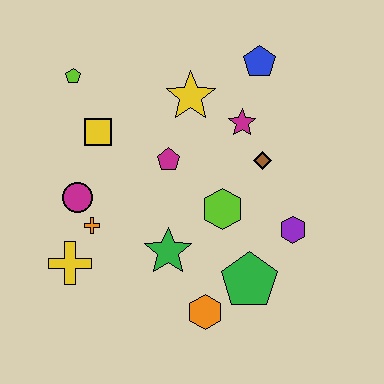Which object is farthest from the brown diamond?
The yellow cross is farthest from the brown diamond.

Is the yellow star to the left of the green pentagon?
Yes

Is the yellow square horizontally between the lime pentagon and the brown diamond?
Yes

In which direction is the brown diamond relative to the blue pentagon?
The brown diamond is below the blue pentagon.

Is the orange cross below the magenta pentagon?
Yes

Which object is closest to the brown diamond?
The magenta star is closest to the brown diamond.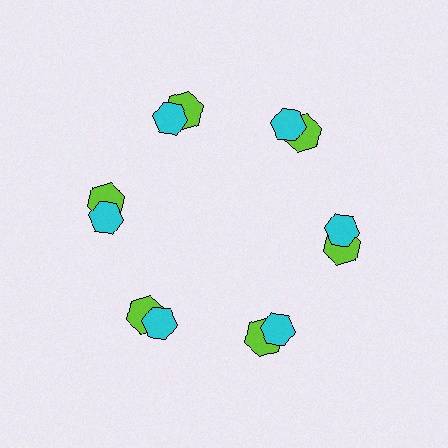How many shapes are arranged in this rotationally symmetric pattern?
There are 12 shapes, arranged in 6 groups of 2.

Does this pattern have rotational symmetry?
Yes, this pattern has 6-fold rotational symmetry. It looks the same after rotating 60 degrees around the center.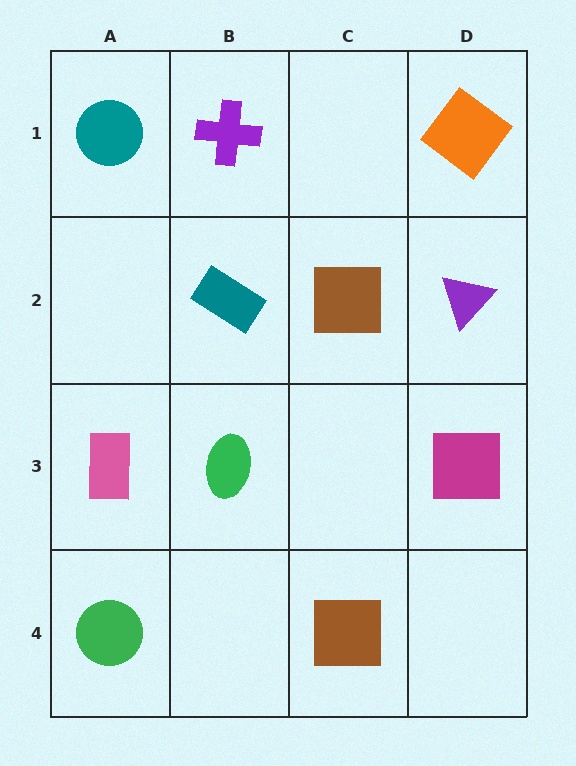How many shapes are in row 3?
3 shapes.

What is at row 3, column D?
A magenta square.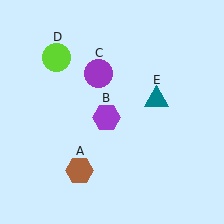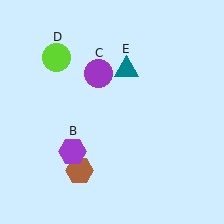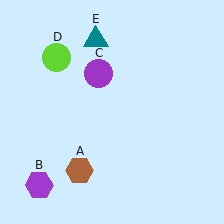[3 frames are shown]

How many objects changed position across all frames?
2 objects changed position: purple hexagon (object B), teal triangle (object E).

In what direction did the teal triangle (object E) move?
The teal triangle (object E) moved up and to the left.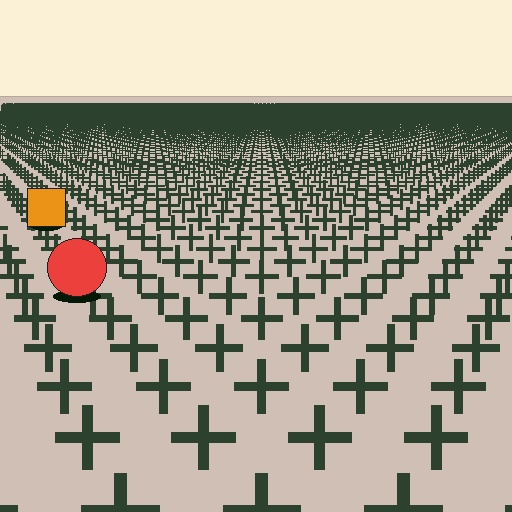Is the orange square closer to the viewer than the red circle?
No. The red circle is closer — you can tell from the texture gradient: the ground texture is coarser near it.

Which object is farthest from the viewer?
The orange square is farthest from the viewer. It appears smaller and the ground texture around it is denser.